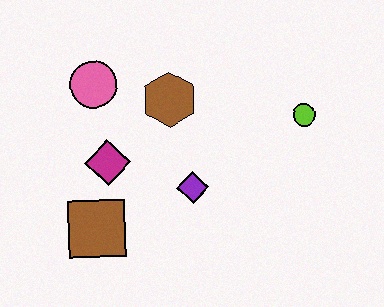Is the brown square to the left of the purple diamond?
Yes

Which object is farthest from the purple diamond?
The pink circle is farthest from the purple diamond.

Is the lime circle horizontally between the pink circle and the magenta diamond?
No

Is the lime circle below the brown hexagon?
Yes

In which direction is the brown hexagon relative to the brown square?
The brown hexagon is above the brown square.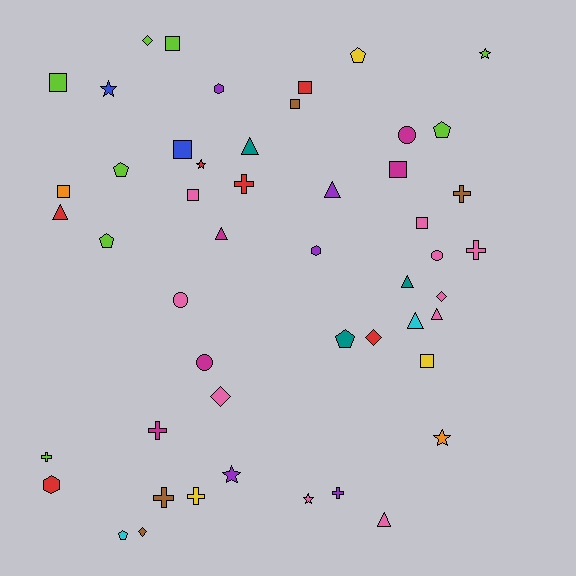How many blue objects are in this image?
There are 2 blue objects.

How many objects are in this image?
There are 50 objects.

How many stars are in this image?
There are 6 stars.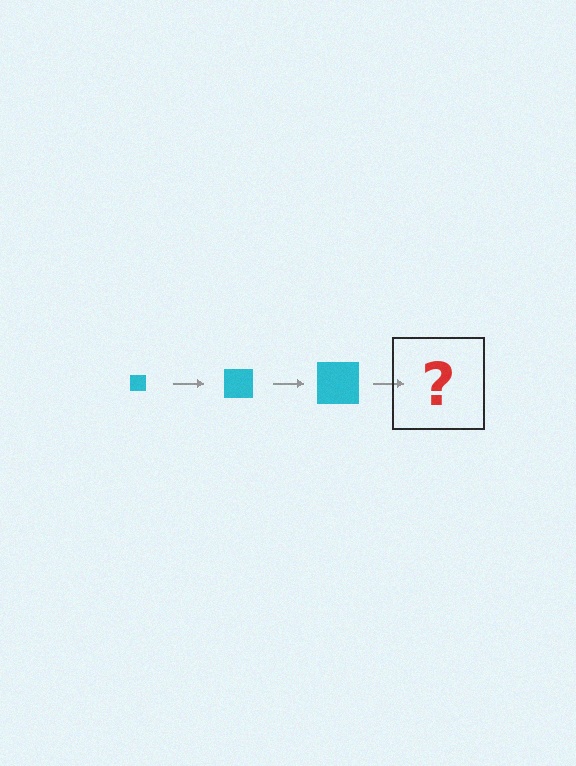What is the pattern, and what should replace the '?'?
The pattern is that the square gets progressively larger each step. The '?' should be a cyan square, larger than the previous one.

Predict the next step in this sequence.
The next step is a cyan square, larger than the previous one.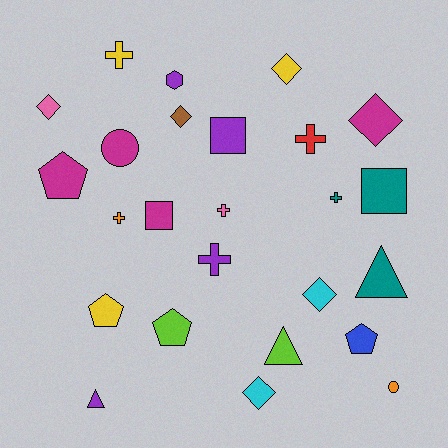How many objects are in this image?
There are 25 objects.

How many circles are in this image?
There are 2 circles.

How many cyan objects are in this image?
There are 2 cyan objects.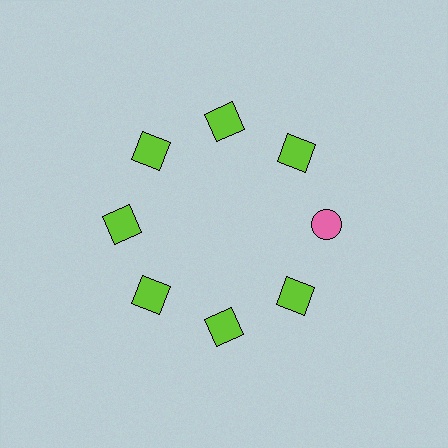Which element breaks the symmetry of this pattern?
The pink circle at roughly the 3 o'clock position breaks the symmetry. All other shapes are lime squares.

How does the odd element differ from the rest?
It differs in both color (pink instead of lime) and shape (circle instead of square).